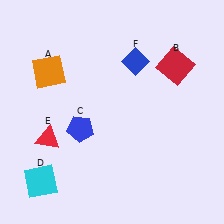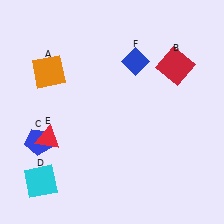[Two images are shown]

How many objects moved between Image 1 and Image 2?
1 object moved between the two images.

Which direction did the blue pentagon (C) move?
The blue pentagon (C) moved left.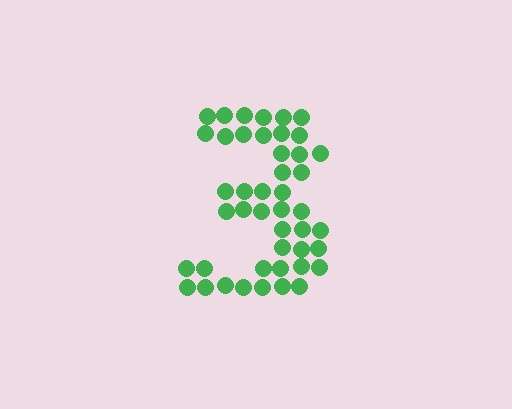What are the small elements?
The small elements are circles.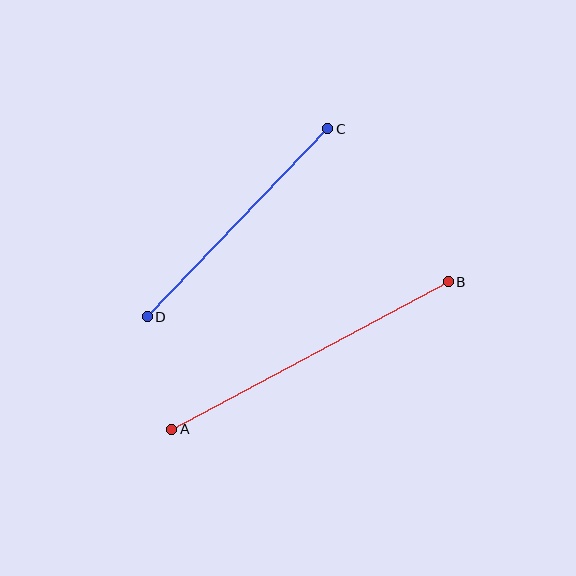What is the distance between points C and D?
The distance is approximately 260 pixels.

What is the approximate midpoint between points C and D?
The midpoint is at approximately (238, 223) pixels.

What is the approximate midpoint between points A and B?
The midpoint is at approximately (310, 355) pixels.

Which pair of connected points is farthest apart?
Points A and B are farthest apart.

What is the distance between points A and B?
The distance is approximately 313 pixels.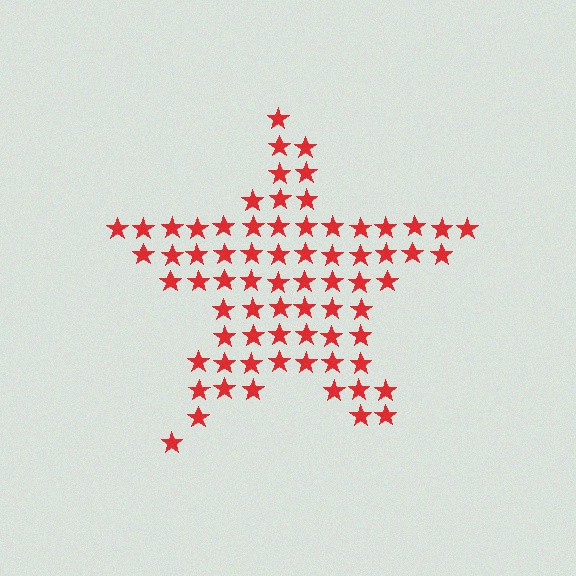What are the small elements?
The small elements are stars.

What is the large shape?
The large shape is a star.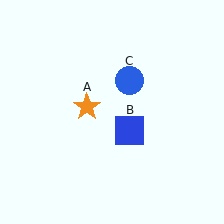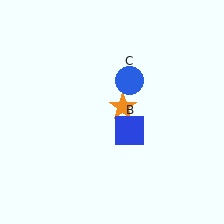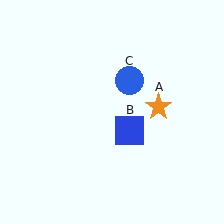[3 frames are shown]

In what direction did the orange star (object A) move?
The orange star (object A) moved right.